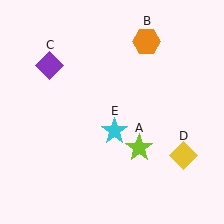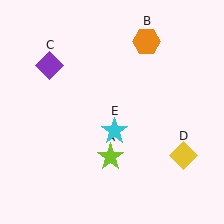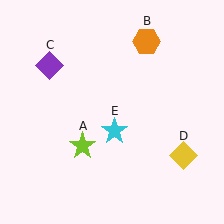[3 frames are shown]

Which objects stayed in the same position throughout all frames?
Orange hexagon (object B) and purple diamond (object C) and yellow diamond (object D) and cyan star (object E) remained stationary.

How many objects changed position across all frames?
1 object changed position: lime star (object A).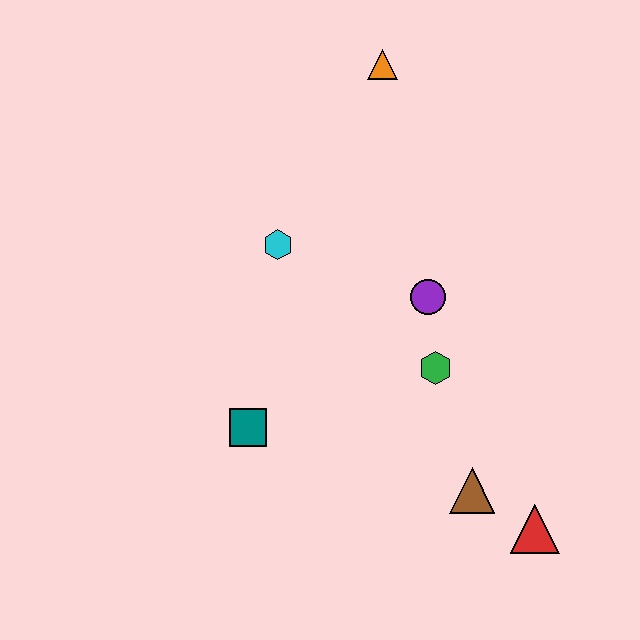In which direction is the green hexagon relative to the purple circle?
The green hexagon is below the purple circle.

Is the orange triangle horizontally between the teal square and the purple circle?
Yes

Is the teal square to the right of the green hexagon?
No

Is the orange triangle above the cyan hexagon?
Yes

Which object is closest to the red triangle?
The brown triangle is closest to the red triangle.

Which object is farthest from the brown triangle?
The orange triangle is farthest from the brown triangle.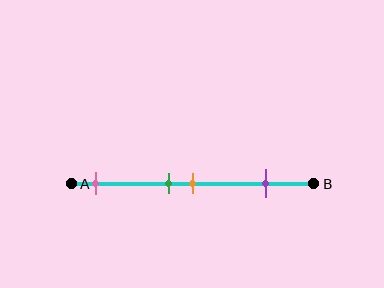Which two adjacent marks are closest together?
The green and orange marks are the closest adjacent pair.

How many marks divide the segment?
There are 4 marks dividing the segment.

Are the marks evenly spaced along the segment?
No, the marks are not evenly spaced.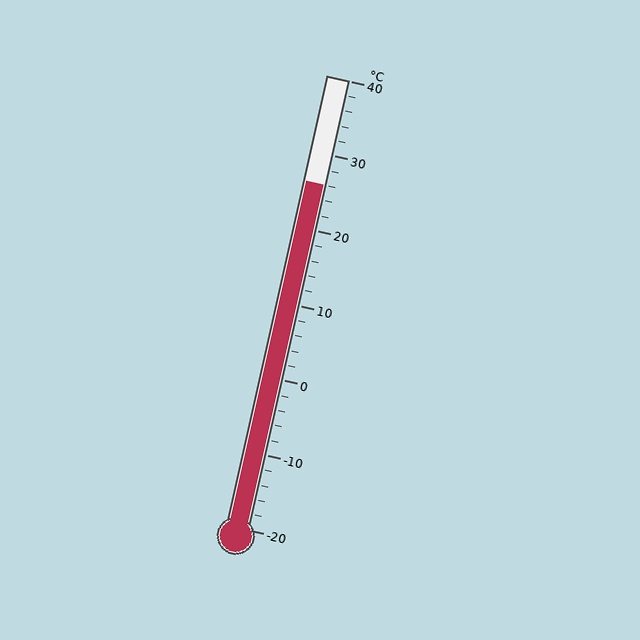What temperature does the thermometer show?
The thermometer shows approximately 26°C.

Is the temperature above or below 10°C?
The temperature is above 10°C.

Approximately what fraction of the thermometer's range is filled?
The thermometer is filled to approximately 75% of its range.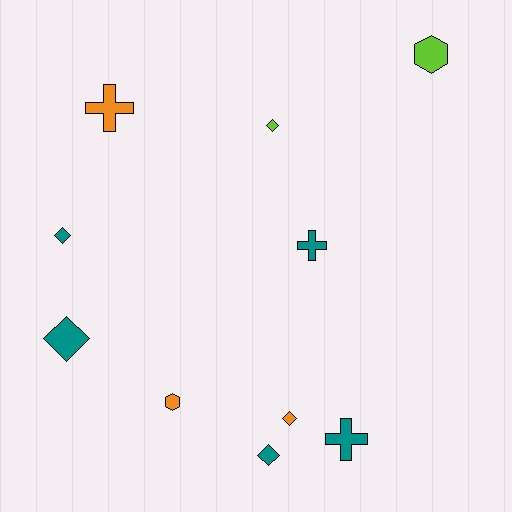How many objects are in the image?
There are 10 objects.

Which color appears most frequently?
Teal, with 5 objects.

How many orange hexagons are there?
There is 1 orange hexagon.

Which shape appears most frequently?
Diamond, with 5 objects.